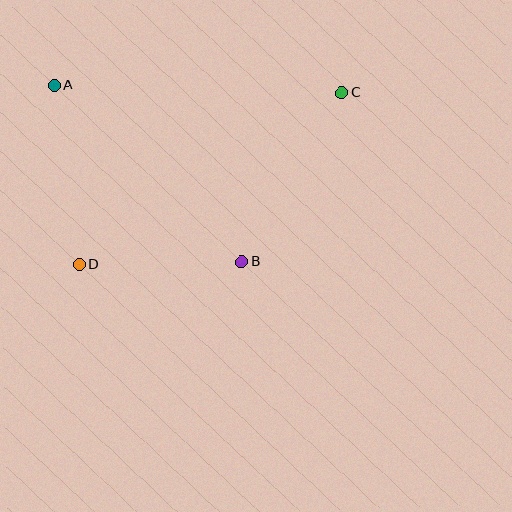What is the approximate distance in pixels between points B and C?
The distance between B and C is approximately 197 pixels.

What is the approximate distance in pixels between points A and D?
The distance between A and D is approximately 181 pixels.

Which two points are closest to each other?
Points B and D are closest to each other.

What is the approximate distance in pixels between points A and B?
The distance between A and B is approximately 258 pixels.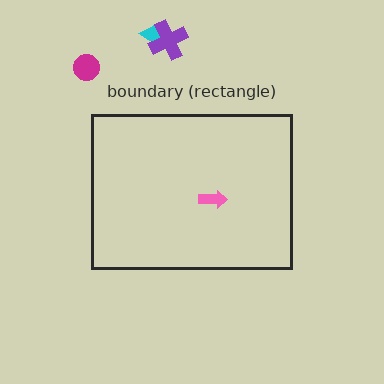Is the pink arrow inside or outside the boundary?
Inside.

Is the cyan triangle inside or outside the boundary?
Outside.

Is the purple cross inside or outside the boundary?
Outside.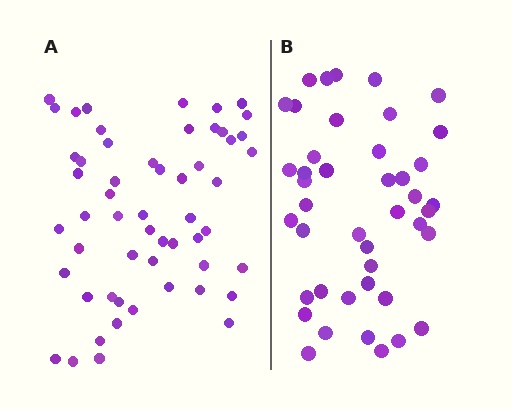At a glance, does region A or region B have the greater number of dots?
Region A (the left region) has more dots.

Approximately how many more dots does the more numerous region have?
Region A has roughly 12 or so more dots than region B.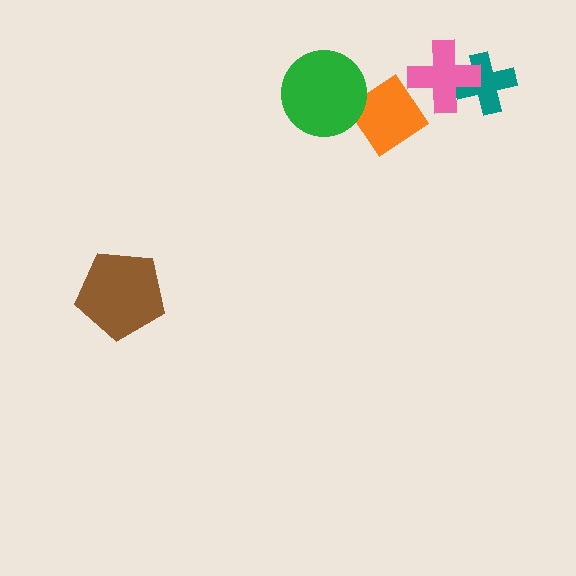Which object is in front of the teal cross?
The pink cross is in front of the teal cross.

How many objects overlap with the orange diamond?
2 objects overlap with the orange diamond.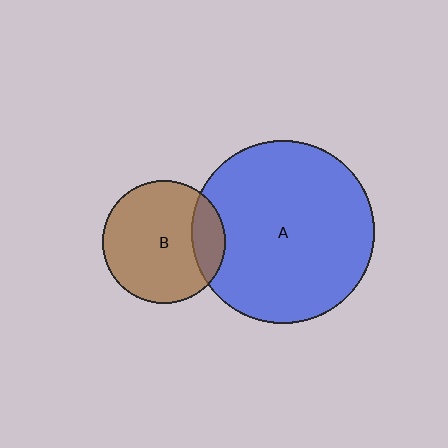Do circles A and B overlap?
Yes.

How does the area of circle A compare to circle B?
Approximately 2.2 times.